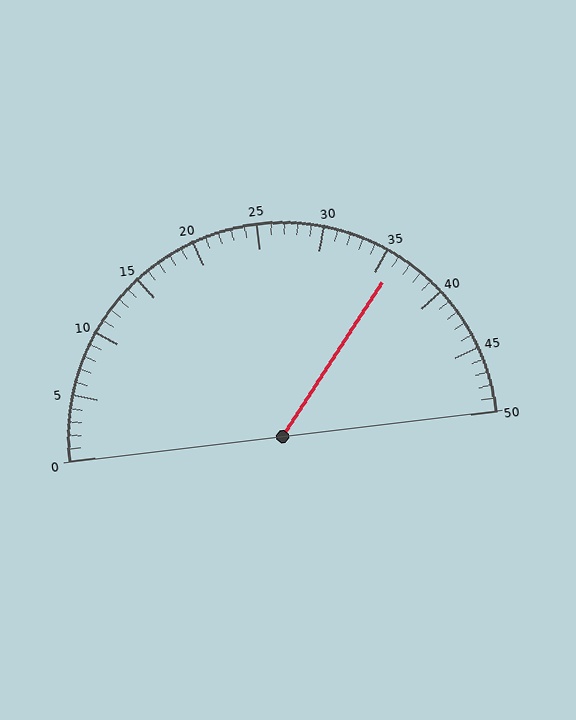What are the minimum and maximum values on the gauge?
The gauge ranges from 0 to 50.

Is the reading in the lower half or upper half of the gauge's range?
The reading is in the upper half of the range (0 to 50).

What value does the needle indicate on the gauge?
The needle indicates approximately 36.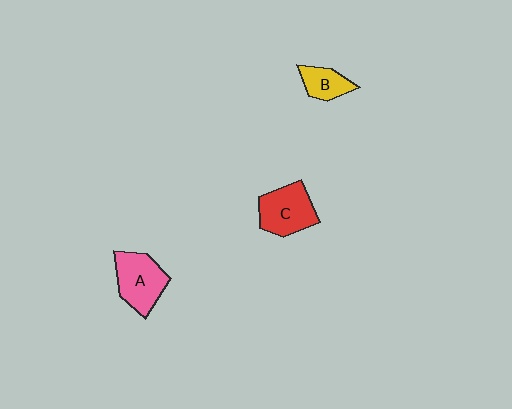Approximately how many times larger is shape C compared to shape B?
Approximately 1.7 times.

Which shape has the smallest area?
Shape B (yellow).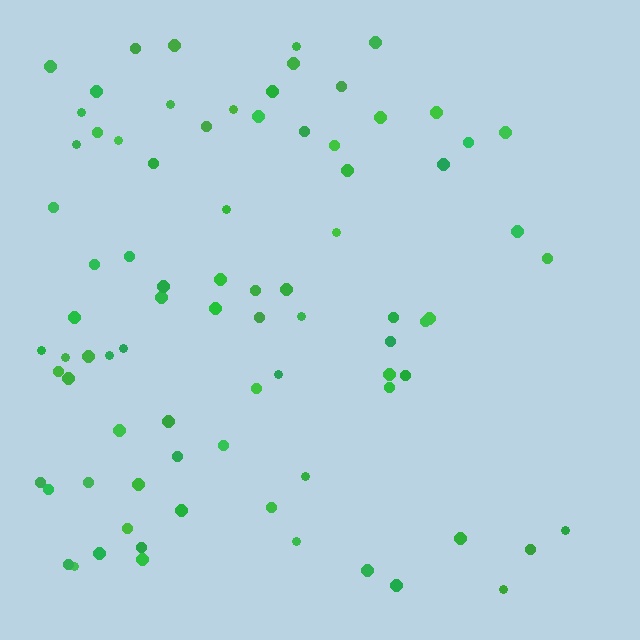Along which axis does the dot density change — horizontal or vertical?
Horizontal.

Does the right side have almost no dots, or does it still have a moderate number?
Still a moderate number, just noticeably fewer than the left.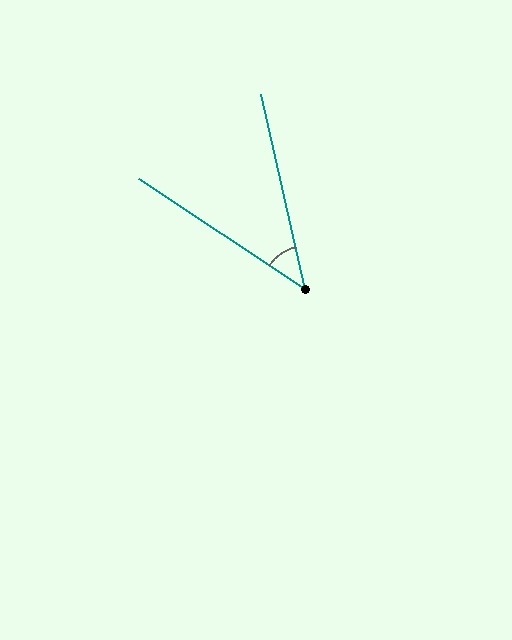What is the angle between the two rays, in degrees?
Approximately 44 degrees.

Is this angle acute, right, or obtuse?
It is acute.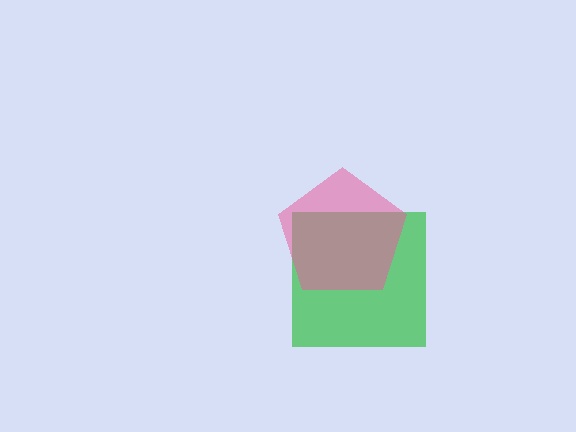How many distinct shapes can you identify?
There are 2 distinct shapes: a green square, a pink pentagon.